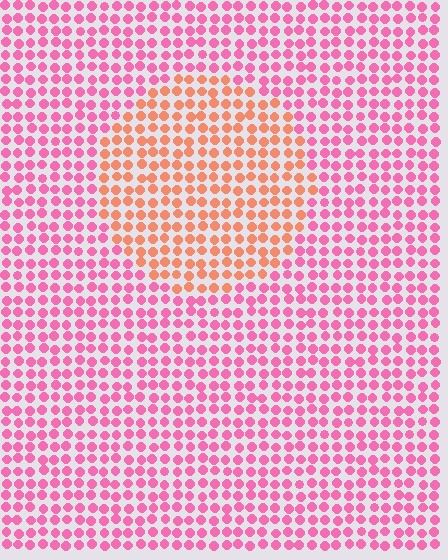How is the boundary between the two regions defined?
The boundary is defined purely by a slight shift in hue (about 44 degrees). Spacing, size, and orientation are identical on both sides.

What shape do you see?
I see a circle.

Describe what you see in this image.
The image is filled with small pink elements in a uniform arrangement. A circle-shaped region is visible where the elements are tinted to a slightly different hue, forming a subtle color boundary.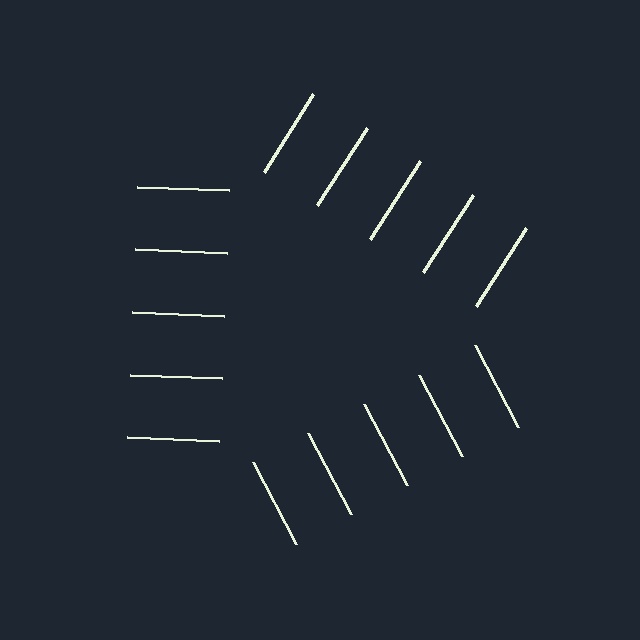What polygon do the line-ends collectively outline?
An illusory triangle — the line segments terminate on its edges but no continuous stroke is drawn.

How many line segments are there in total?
15 — 5 along each of the 3 edges.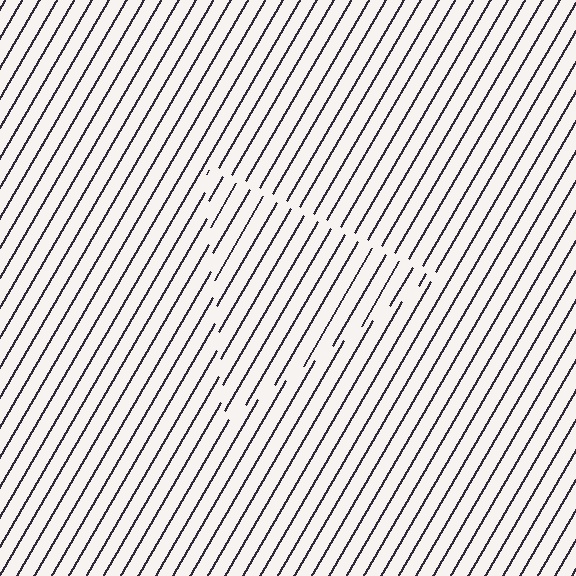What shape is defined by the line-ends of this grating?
An illusory triangle. The interior of the shape contains the same grating, shifted by half a period — the contour is defined by the phase discontinuity where line-ends from the inner and outer gratings abut.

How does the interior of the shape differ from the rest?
The interior of the shape contains the same grating, shifted by half a period — the contour is defined by the phase discontinuity where line-ends from the inner and outer gratings abut.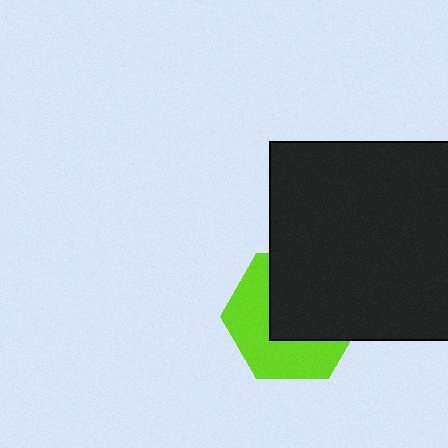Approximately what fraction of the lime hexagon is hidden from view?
Roughly 52% of the lime hexagon is hidden behind the black square.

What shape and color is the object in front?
The object in front is a black square.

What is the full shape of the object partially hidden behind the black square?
The partially hidden object is a lime hexagon.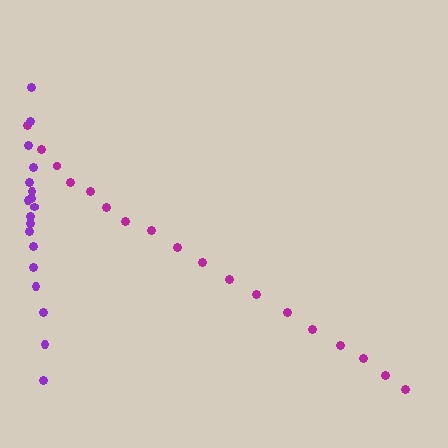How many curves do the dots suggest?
There are 2 distinct paths.